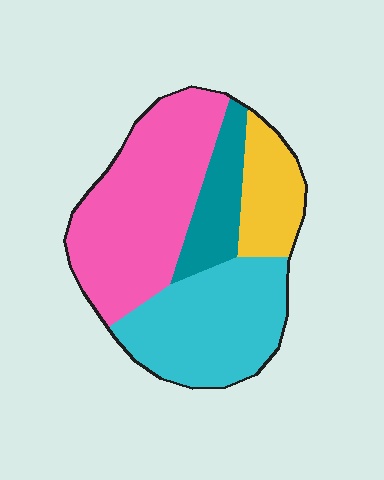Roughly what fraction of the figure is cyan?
Cyan takes up about one third (1/3) of the figure.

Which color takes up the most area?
Pink, at roughly 40%.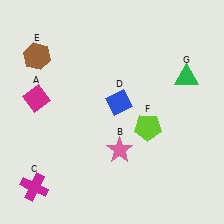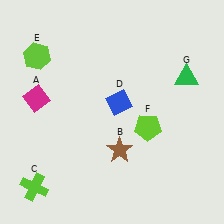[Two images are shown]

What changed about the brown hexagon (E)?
In Image 1, E is brown. In Image 2, it changed to lime.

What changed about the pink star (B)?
In Image 1, B is pink. In Image 2, it changed to brown.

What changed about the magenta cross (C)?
In Image 1, C is magenta. In Image 2, it changed to lime.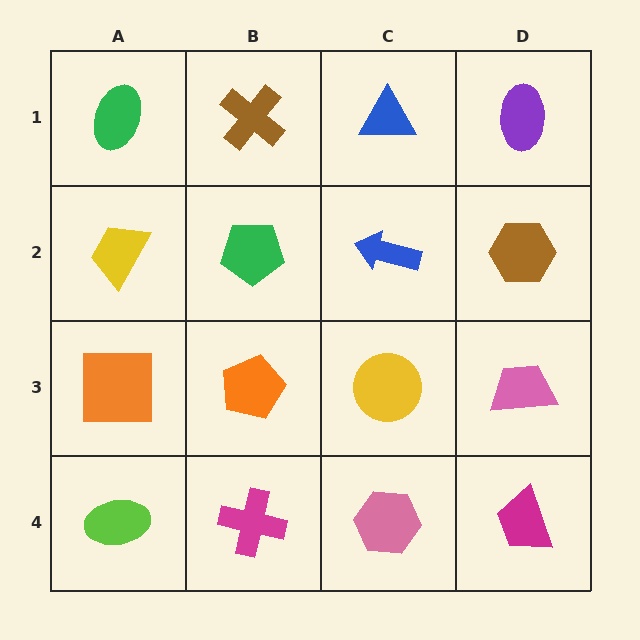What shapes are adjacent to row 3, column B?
A green pentagon (row 2, column B), a magenta cross (row 4, column B), an orange square (row 3, column A), a yellow circle (row 3, column C).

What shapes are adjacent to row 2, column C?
A blue triangle (row 1, column C), a yellow circle (row 3, column C), a green pentagon (row 2, column B), a brown hexagon (row 2, column D).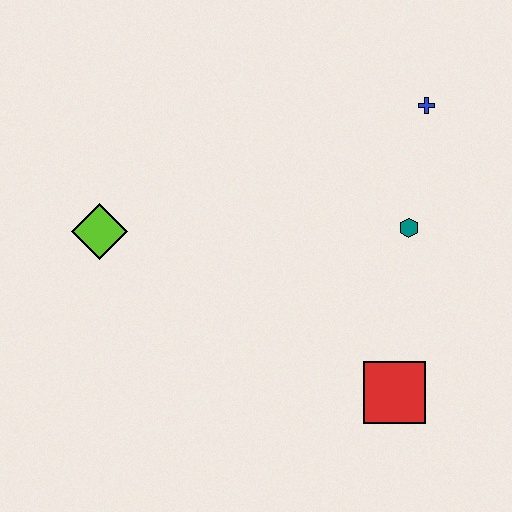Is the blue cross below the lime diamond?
No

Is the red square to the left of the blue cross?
Yes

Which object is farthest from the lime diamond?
The blue cross is farthest from the lime diamond.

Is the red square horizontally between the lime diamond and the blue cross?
Yes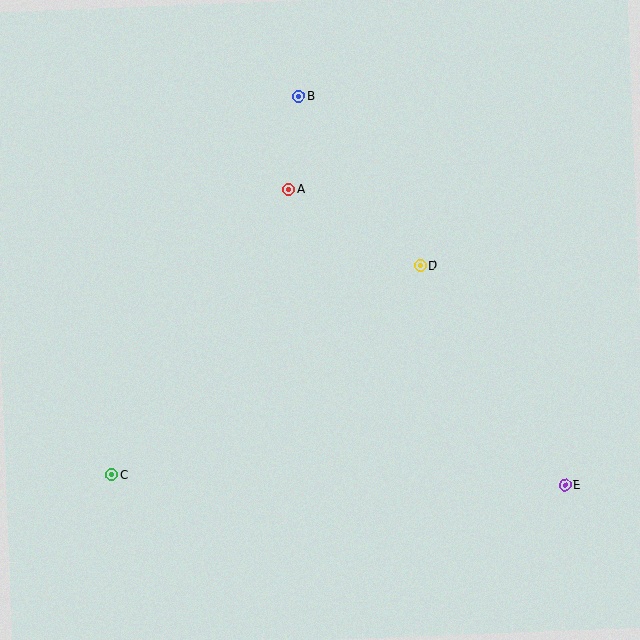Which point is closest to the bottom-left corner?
Point C is closest to the bottom-left corner.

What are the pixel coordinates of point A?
Point A is at (289, 189).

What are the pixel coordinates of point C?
Point C is at (111, 475).